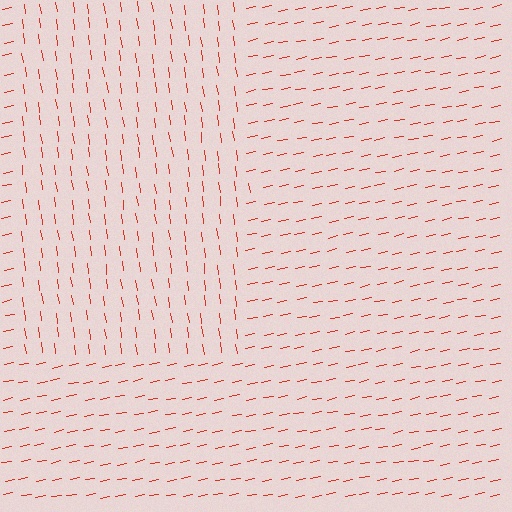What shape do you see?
I see a rectangle.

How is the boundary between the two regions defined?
The boundary is defined purely by a change in line orientation (approximately 86 degrees difference). All lines are the same color and thickness.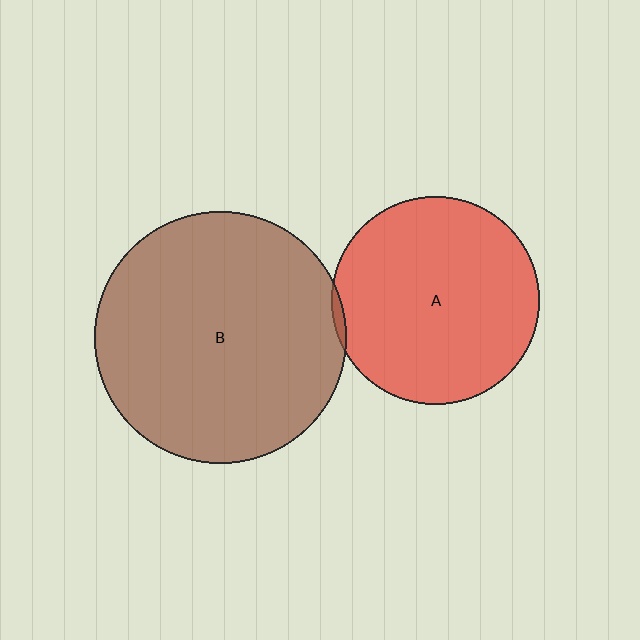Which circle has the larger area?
Circle B (brown).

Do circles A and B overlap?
Yes.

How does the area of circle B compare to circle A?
Approximately 1.5 times.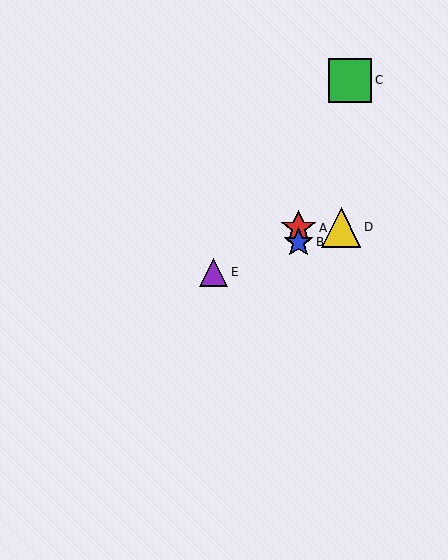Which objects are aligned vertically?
Objects A, B are aligned vertically.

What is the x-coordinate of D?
Object D is at x≈341.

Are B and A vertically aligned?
Yes, both are at x≈299.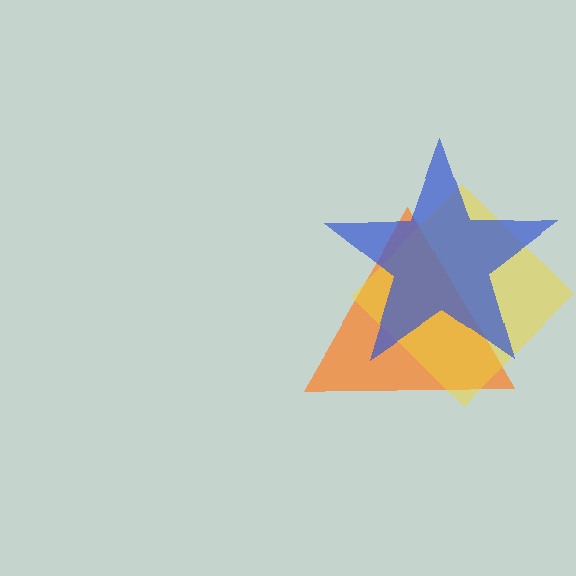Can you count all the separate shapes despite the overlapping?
Yes, there are 3 separate shapes.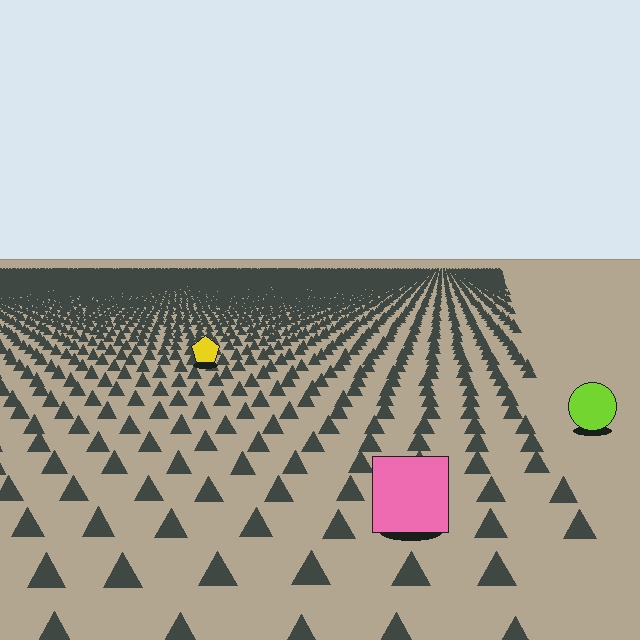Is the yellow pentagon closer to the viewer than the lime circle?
No. The lime circle is closer — you can tell from the texture gradient: the ground texture is coarser near it.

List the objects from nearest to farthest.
From nearest to farthest: the pink square, the lime circle, the yellow pentagon.